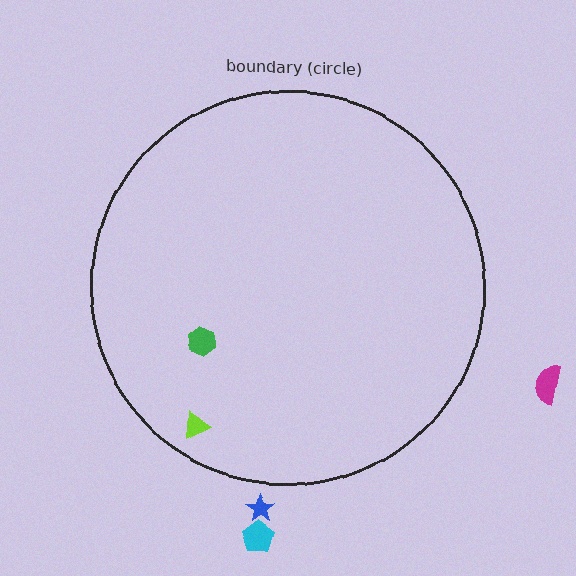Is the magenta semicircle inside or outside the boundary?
Outside.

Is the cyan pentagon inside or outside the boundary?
Outside.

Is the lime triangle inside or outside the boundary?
Inside.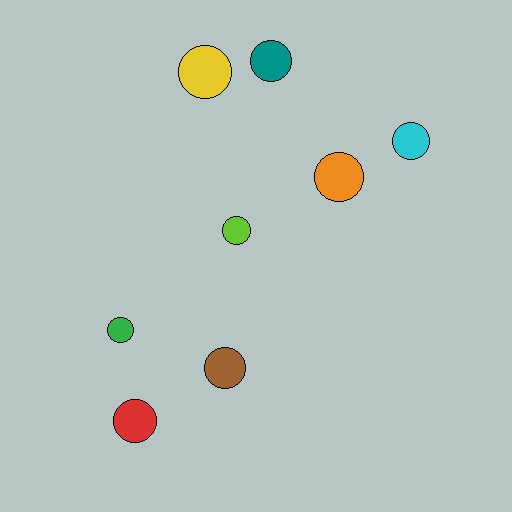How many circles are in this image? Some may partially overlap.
There are 8 circles.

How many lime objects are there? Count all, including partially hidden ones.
There is 1 lime object.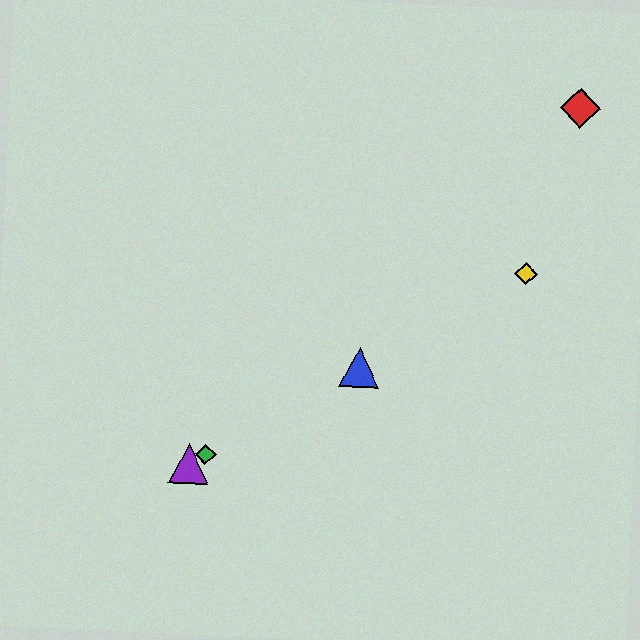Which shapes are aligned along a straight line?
The blue triangle, the green diamond, the yellow diamond, the purple triangle are aligned along a straight line.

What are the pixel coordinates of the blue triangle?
The blue triangle is at (359, 368).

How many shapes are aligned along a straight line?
4 shapes (the blue triangle, the green diamond, the yellow diamond, the purple triangle) are aligned along a straight line.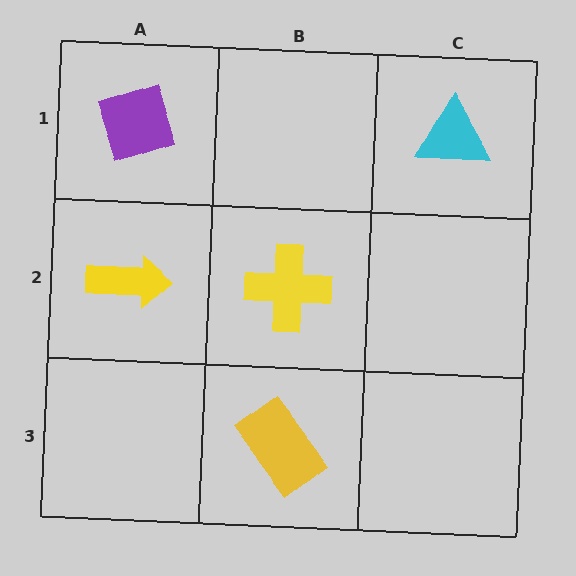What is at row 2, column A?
A yellow arrow.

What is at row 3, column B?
A yellow rectangle.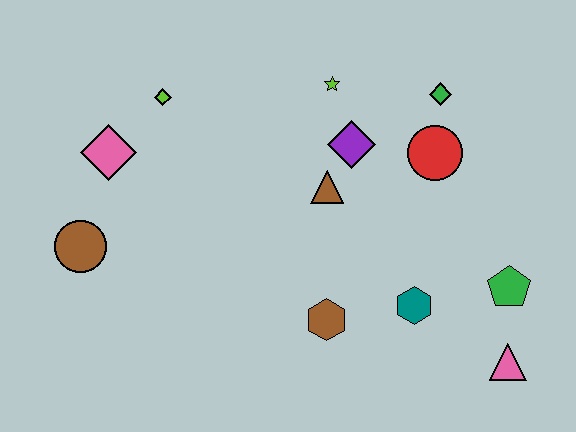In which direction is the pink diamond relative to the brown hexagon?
The pink diamond is to the left of the brown hexagon.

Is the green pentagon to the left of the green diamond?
No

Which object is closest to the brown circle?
The pink diamond is closest to the brown circle.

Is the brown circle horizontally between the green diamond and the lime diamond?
No